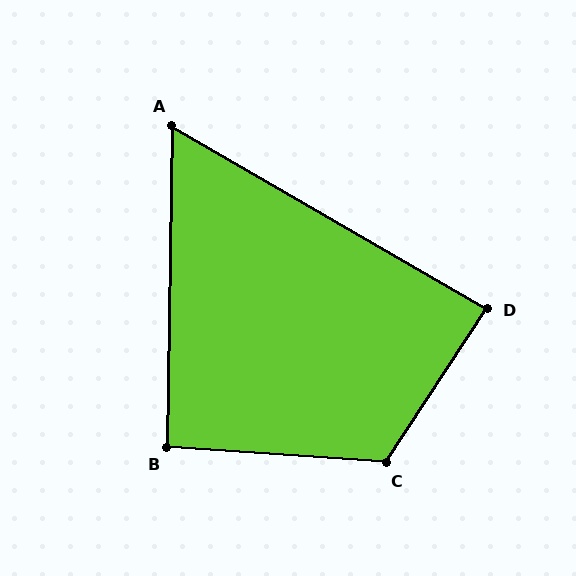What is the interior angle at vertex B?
Approximately 93 degrees (approximately right).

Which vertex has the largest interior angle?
C, at approximately 119 degrees.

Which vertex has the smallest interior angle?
A, at approximately 61 degrees.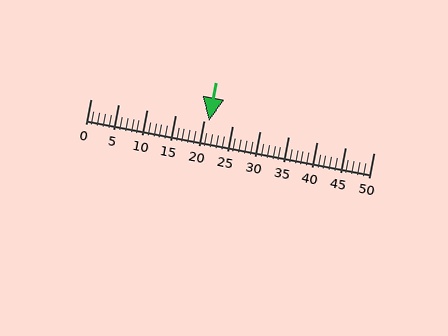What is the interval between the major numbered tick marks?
The major tick marks are spaced 5 units apart.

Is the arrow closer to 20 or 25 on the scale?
The arrow is closer to 20.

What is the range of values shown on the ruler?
The ruler shows values from 0 to 50.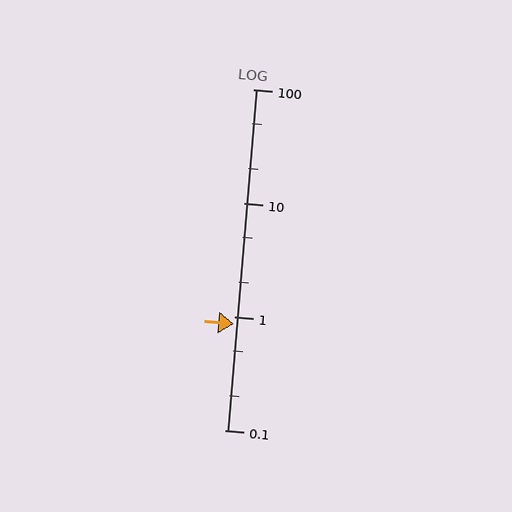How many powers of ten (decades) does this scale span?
The scale spans 3 decades, from 0.1 to 100.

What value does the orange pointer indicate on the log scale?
The pointer indicates approximately 0.86.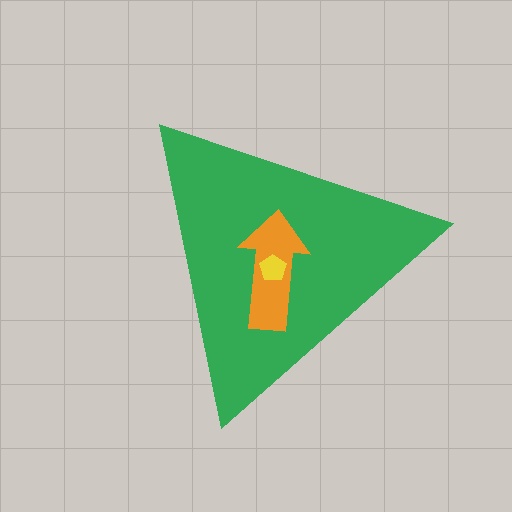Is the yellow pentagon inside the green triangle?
Yes.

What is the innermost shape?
The yellow pentagon.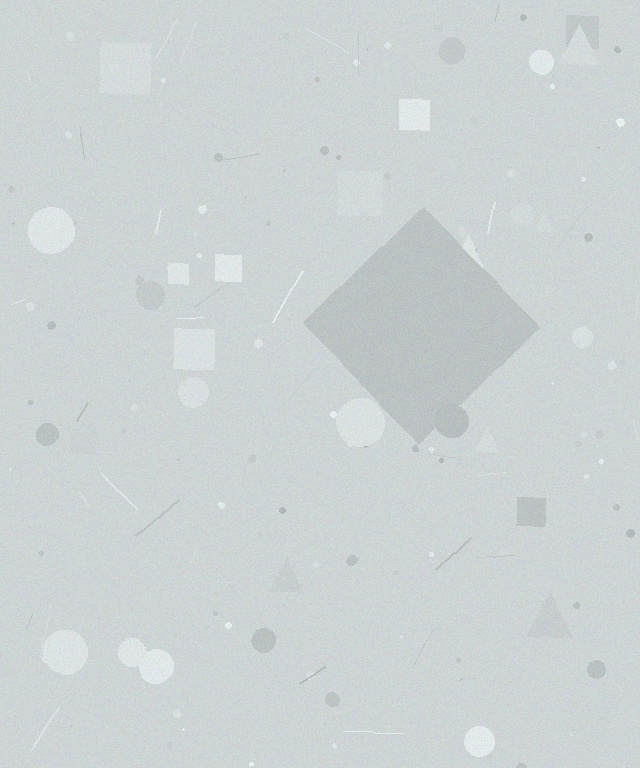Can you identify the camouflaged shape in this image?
The camouflaged shape is a diamond.